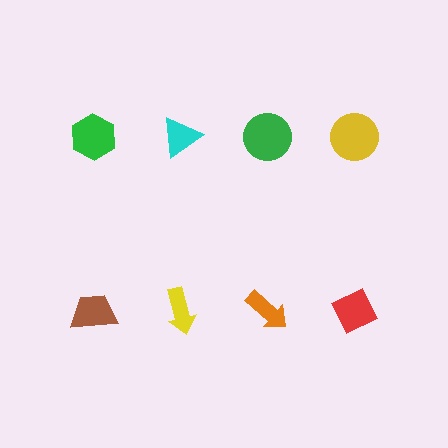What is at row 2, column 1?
A brown trapezoid.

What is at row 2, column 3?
An orange arrow.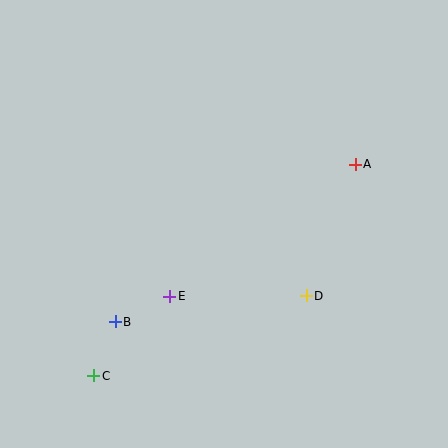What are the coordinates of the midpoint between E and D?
The midpoint between E and D is at (238, 296).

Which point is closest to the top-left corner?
Point E is closest to the top-left corner.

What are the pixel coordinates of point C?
Point C is at (94, 376).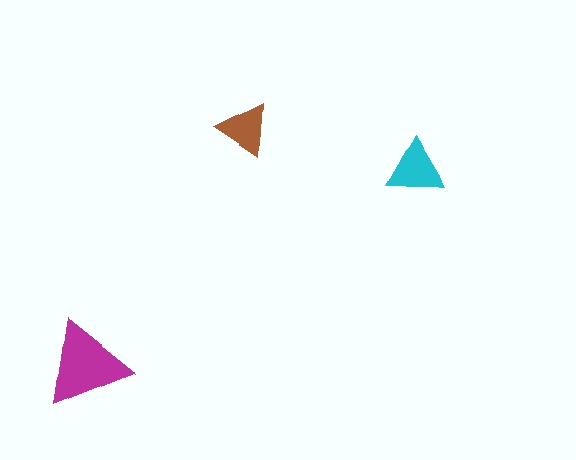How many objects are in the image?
There are 3 objects in the image.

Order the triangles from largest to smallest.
the magenta one, the cyan one, the brown one.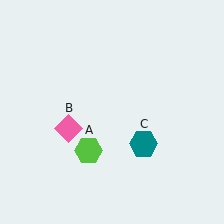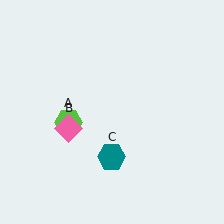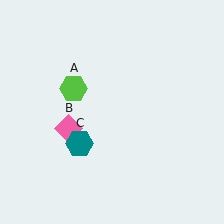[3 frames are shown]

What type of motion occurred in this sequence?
The lime hexagon (object A), teal hexagon (object C) rotated clockwise around the center of the scene.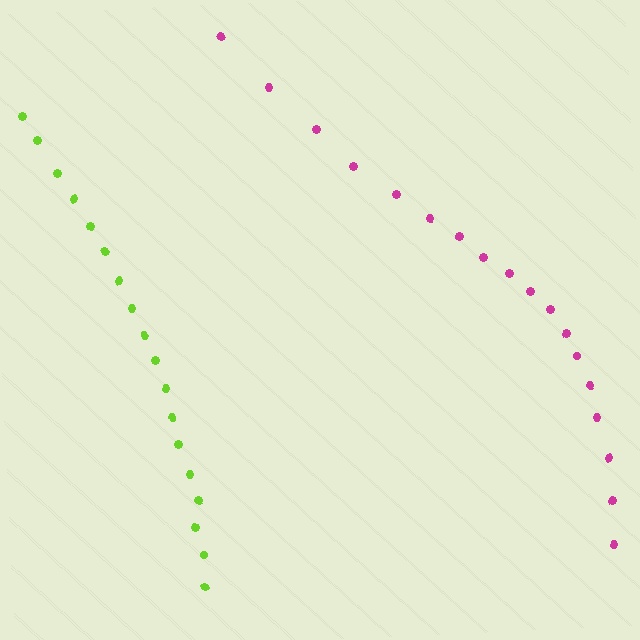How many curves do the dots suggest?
There are 2 distinct paths.